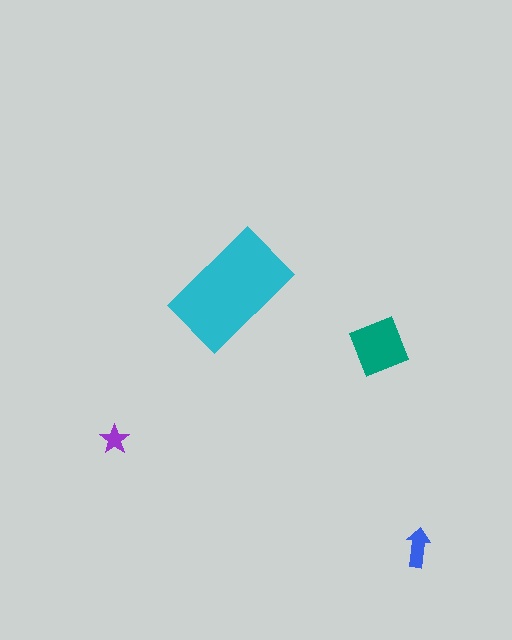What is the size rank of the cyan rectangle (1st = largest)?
1st.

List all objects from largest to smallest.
The cyan rectangle, the teal diamond, the blue arrow, the purple star.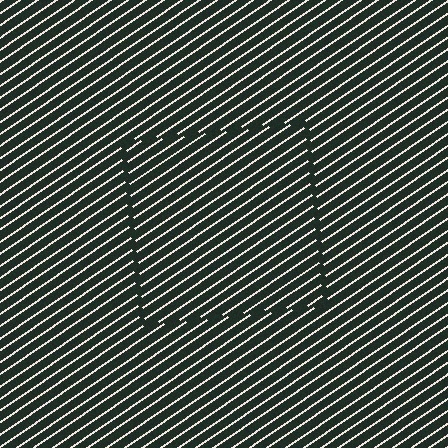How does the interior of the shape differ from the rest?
The interior of the shape contains the same grating, shifted by half a period — the contour is defined by the phase discontinuity where line-ends from the inner and outer gratings abut.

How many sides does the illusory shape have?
4 sides — the line-ends trace a square.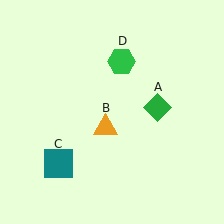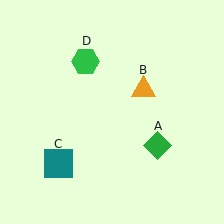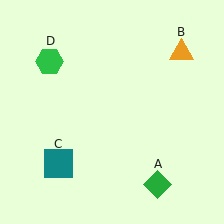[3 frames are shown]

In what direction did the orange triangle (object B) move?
The orange triangle (object B) moved up and to the right.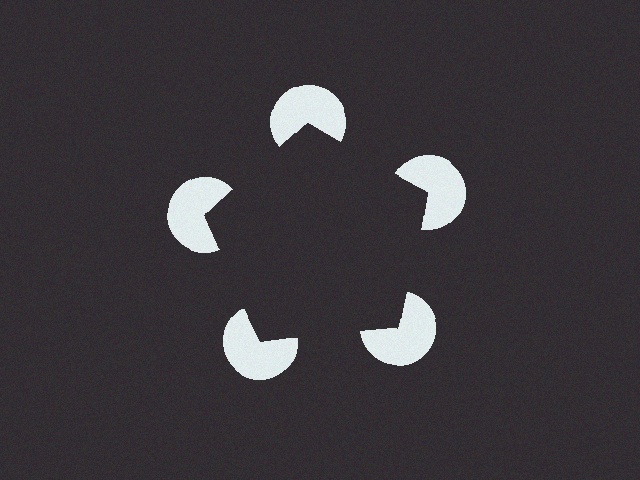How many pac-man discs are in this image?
There are 5 — one at each vertex of the illusory pentagon.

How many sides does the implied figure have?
5 sides.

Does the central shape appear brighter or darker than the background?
It typically appears slightly darker than the background, even though no actual brightness change is drawn.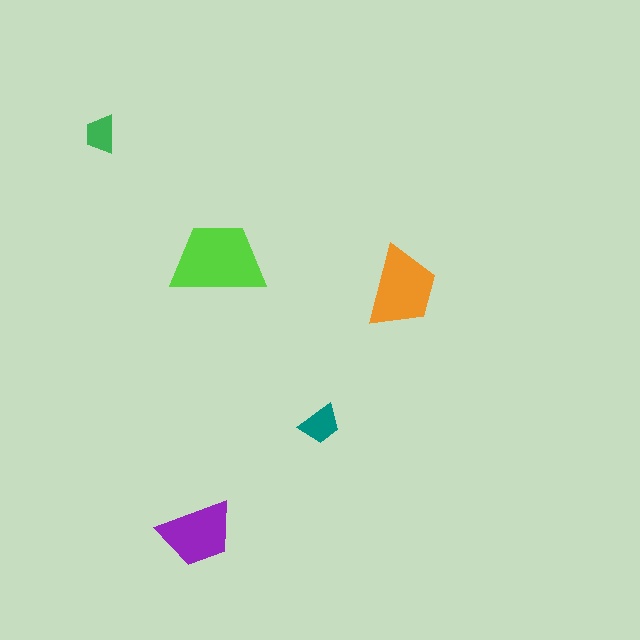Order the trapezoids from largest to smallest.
the lime one, the orange one, the purple one, the teal one, the green one.